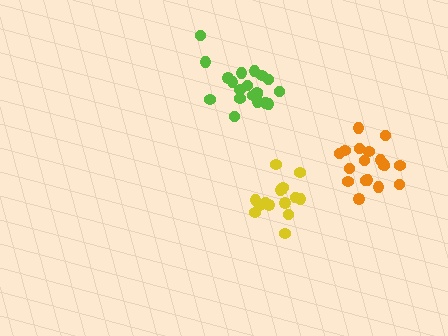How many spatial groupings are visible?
There are 3 spatial groupings.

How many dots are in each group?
Group 1: 20 dots, Group 2: 15 dots, Group 3: 18 dots (53 total).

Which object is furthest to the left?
The lime cluster is leftmost.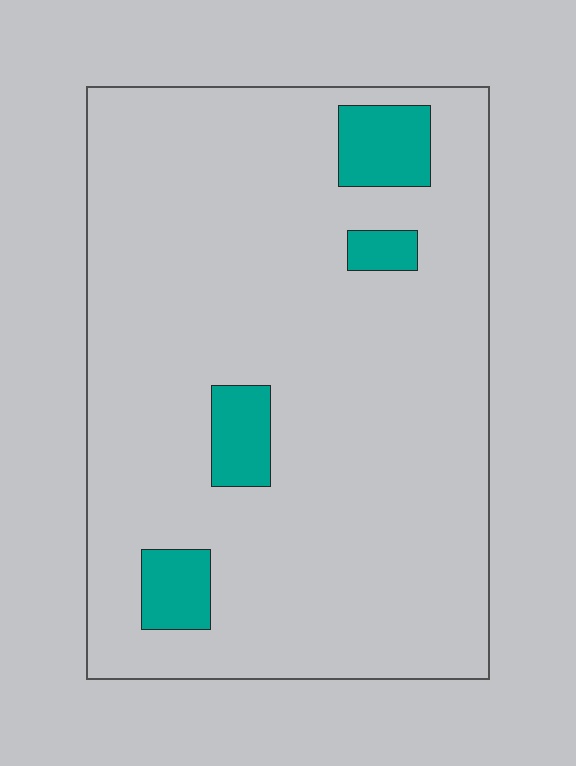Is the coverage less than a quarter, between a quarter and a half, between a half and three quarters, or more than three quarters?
Less than a quarter.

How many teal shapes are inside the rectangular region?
4.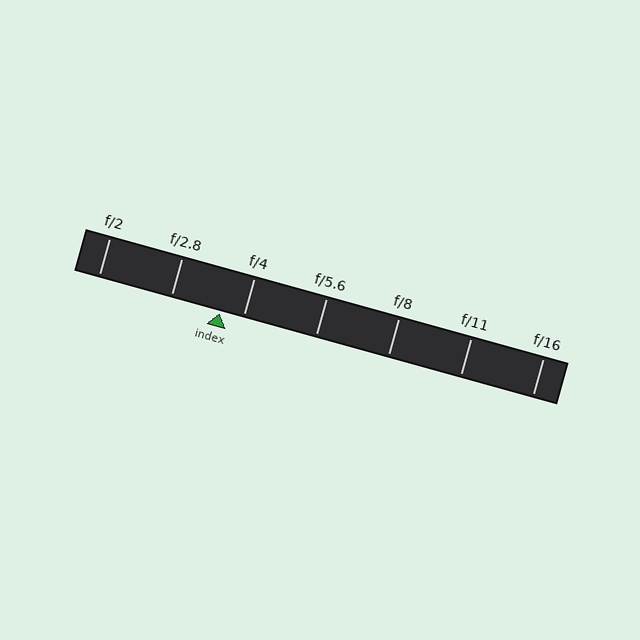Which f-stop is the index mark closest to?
The index mark is closest to f/4.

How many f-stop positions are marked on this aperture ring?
There are 7 f-stop positions marked.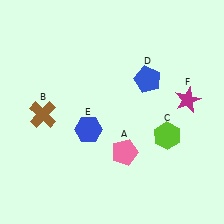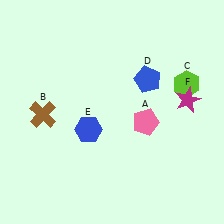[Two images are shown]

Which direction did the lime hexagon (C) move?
The lime hexagon (C) moved up.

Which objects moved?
The objects that moved are: the pink pentagon (A), the lime hexagon (C).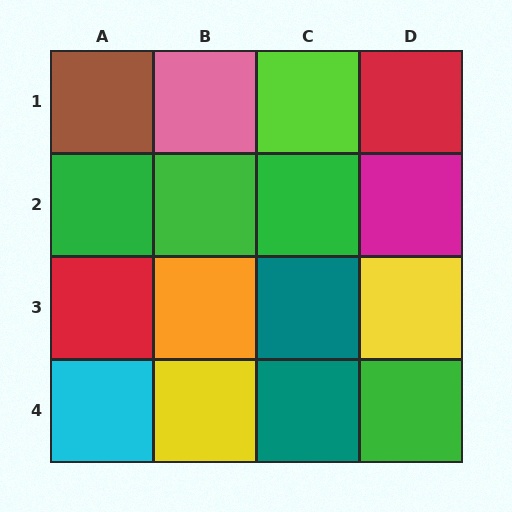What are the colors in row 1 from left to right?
Brown, pink, lime, red.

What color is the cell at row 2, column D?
Magenta.